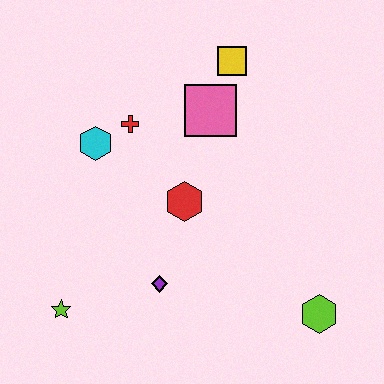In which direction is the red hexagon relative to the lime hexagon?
The red hexagon is to the left of the lime hexagon.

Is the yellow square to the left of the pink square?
No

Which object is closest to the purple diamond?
The red hexagon is closest to the purple diamond.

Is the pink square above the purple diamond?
Yes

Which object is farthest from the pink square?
The lime star is farthest from the pink square.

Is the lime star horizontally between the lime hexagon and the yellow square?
No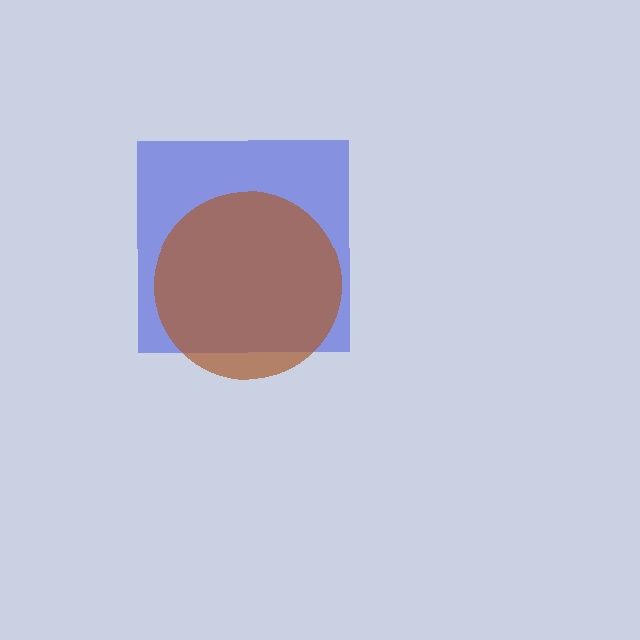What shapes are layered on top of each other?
The layered shapes are: a blue square, a brown circle.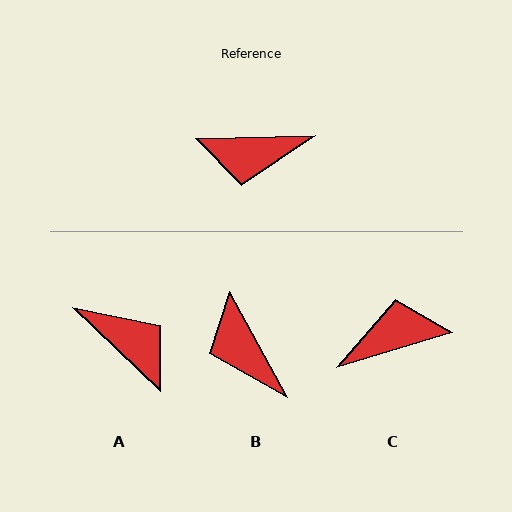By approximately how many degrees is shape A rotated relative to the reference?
Approximately 135 degrees counter-clockwise.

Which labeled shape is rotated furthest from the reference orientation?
C, about 165 degrees away.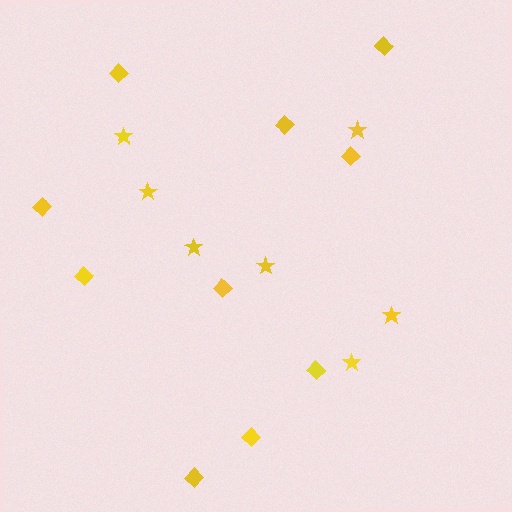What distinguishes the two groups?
There are 2 groups: one group of diamonds (10) and one group of stars (7).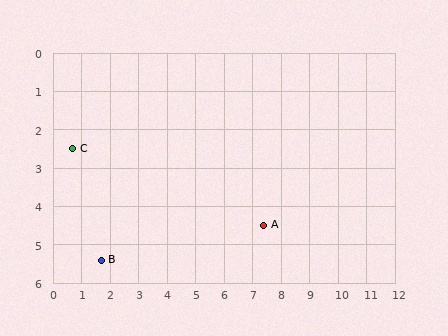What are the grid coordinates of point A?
Point A is at approximately (7.4, 4.5).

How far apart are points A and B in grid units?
Points A and B are about 5.8 grid units apart.